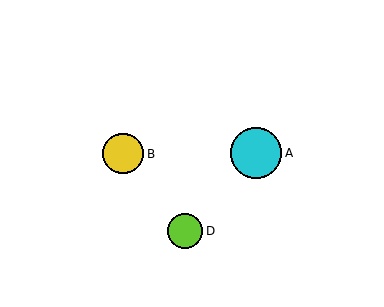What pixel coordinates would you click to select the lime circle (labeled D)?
Click at (185, 231) to select the lime circle D.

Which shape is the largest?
The cyan circle (labeled A) is the largest.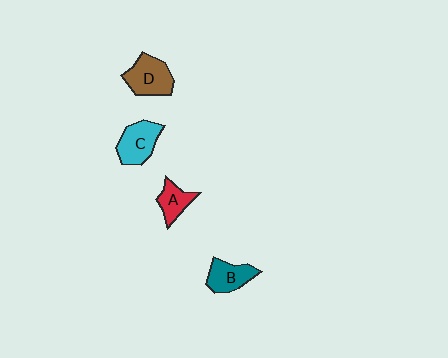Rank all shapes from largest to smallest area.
From largest to smallest: D (brown), C (cyan), B (teal), A (red).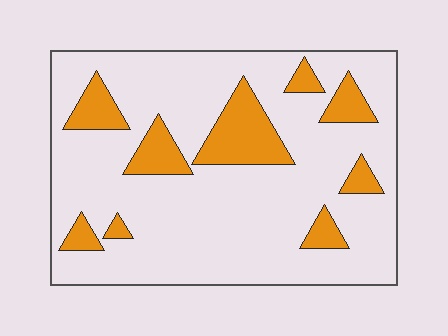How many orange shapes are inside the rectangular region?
9.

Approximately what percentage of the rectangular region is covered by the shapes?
Approximately 20%.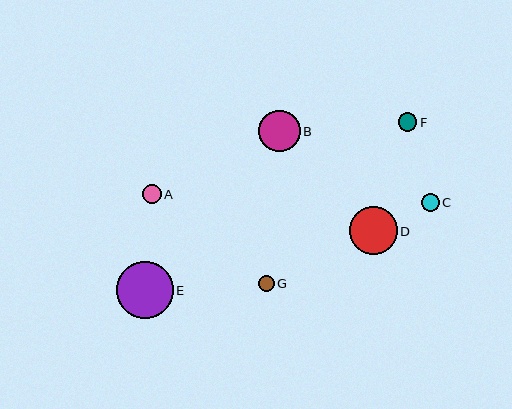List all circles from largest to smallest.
From largest to smallest: E, D, B, F, A, C, G.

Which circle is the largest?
Circle E is the largest with a size of approximately 57 pixels.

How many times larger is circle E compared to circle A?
Circle E is approximately 3.1 times the size of circle A.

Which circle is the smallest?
Circle G is the smallest with a size of approximately 15 pixels.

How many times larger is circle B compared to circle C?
Circle B is approximately 2.3 times the size of circle C.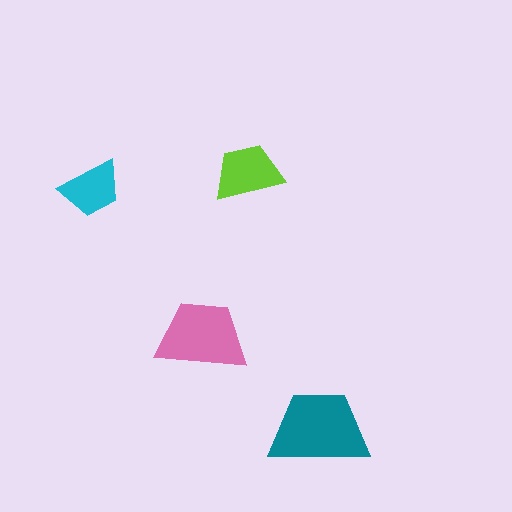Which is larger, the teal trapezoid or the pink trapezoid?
The teal one.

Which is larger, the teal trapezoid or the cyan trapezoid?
The teal one.